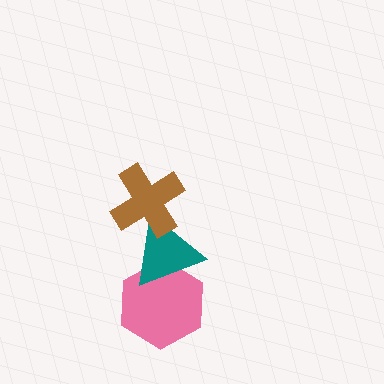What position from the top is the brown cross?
The brown cross is 1st from the top.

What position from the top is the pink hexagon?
The pink hexagon is 3rd from the top.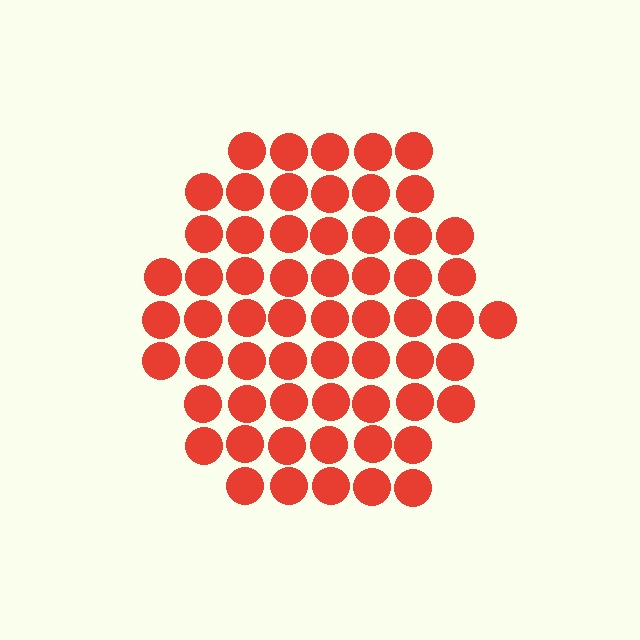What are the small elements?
The small elements are circles.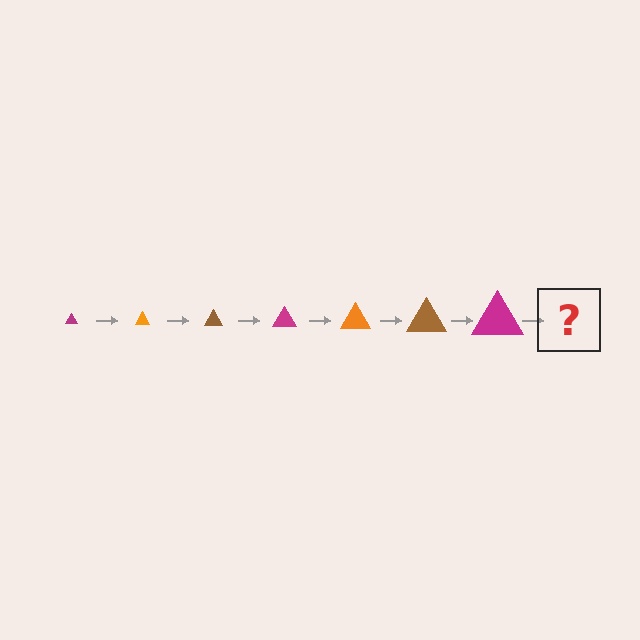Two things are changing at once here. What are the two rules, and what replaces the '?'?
The two rules are that the triangle grows larger each step and the color cycles through magenta, orange, and brown. The '?' should be an orange triangle, larger than the previous one.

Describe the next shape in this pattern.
It should be an orange triangle, larger than the previous one.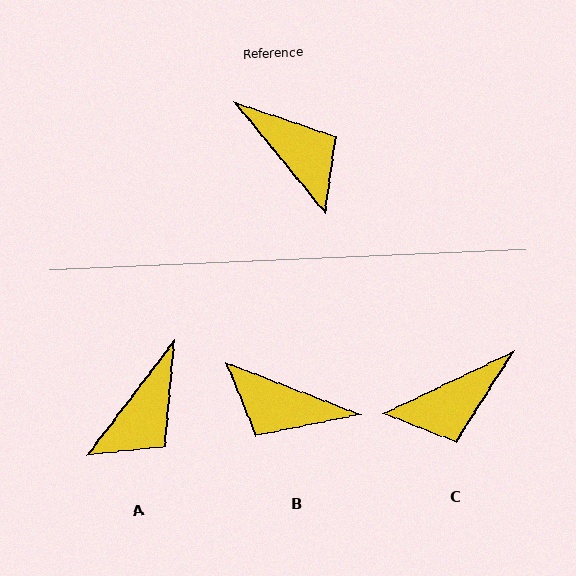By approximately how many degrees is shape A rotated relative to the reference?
Approximately 76 degrees clockwise.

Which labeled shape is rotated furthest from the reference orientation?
B, about 150 degrees away.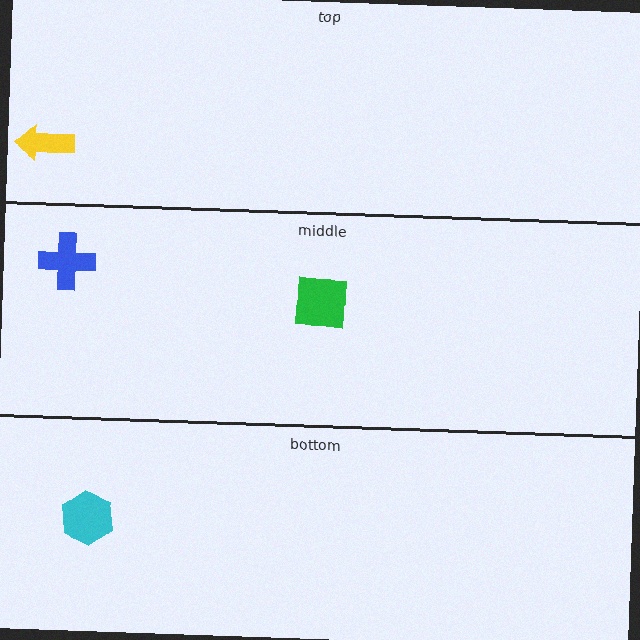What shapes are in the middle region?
The green square, the blue cross.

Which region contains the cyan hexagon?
The bottom region.